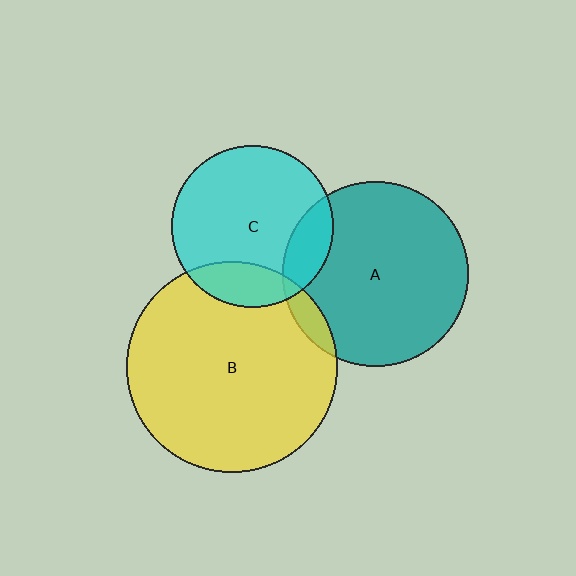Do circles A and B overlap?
Yes.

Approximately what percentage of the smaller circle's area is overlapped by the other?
Approximately 5%.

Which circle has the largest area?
Circle B (yellow).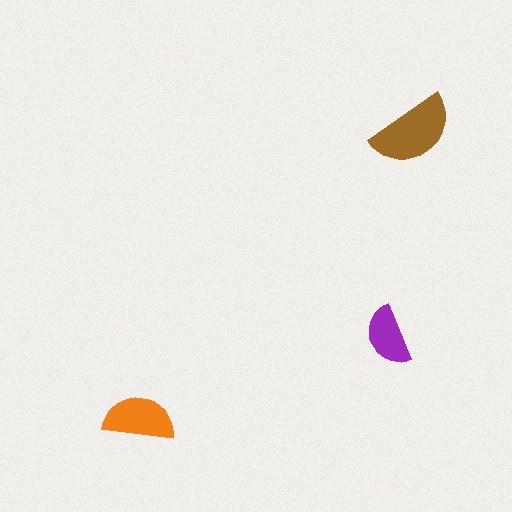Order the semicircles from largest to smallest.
the brown one, the orange one, the purple one.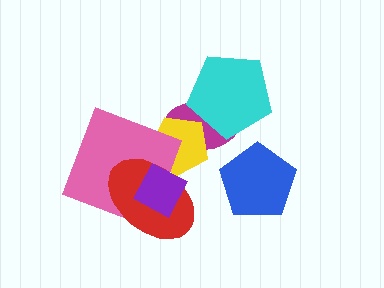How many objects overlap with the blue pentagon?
0 objects overlap with the blue pentagon.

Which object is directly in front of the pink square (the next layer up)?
The red ellipse is directly in front of the pink square.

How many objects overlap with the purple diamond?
3 objects overlap with the purple diamond.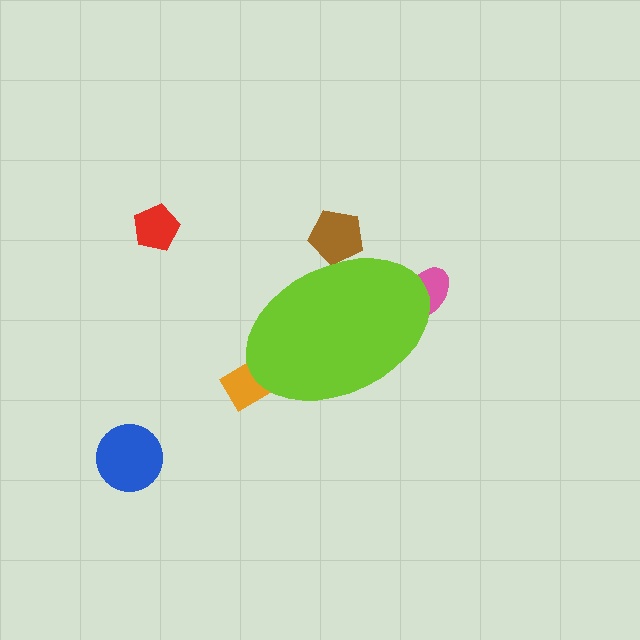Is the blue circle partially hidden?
No, the blue circle is fully visible.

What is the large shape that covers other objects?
A lime ellipse.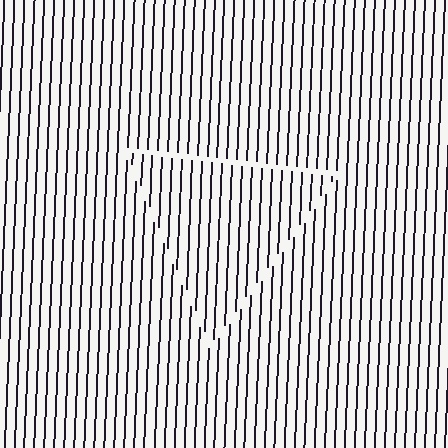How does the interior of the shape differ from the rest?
The interior of the shape contains the same grating, shifted by half a period — the contour is defined by the phase discontinuity where line-ends from the inner and outer gratings abut.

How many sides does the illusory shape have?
3 sides — the line-ends trace a triangle.